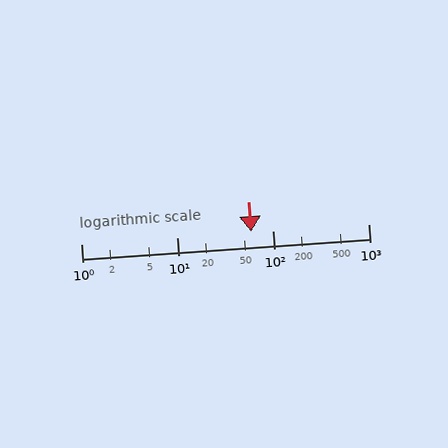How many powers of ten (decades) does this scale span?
The scale spans 3 decades, from 1 to 1000.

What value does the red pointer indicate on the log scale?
The pointer indicates approximately 59.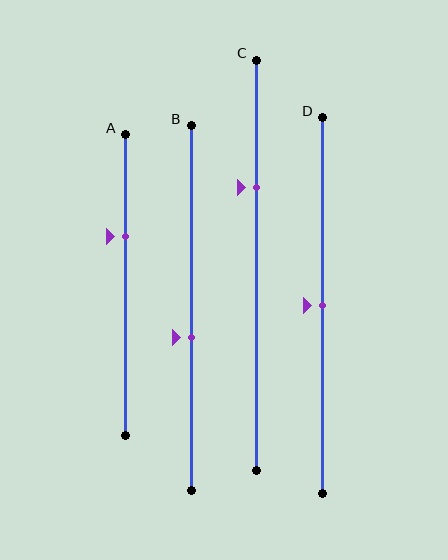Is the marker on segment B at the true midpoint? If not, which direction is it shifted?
No, the marker on segment B is shifted downward by about 8% of the segment length.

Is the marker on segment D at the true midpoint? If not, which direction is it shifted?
Yes, the marker on segment D is at the true midpoint.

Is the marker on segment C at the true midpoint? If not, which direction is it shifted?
No, the marker on segment C is shifted upward by about 19% of the segment length.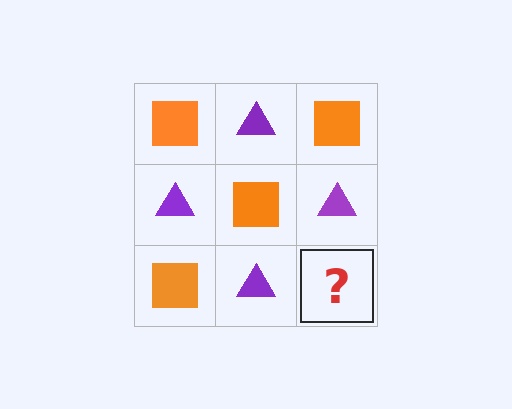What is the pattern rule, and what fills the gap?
The rule is that it alternates orange square and purple triangle in a checkerboard pattern. The gap should be filled with an orange square.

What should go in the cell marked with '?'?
The missing cell should contain an orange square.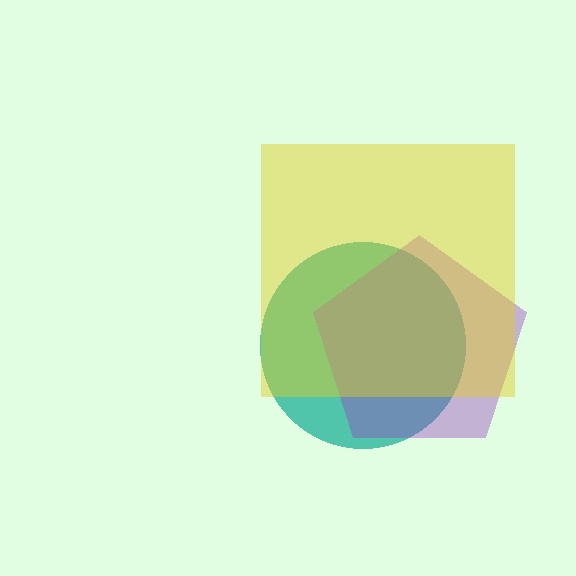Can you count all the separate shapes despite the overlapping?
Yes, there are 3 separate shapes.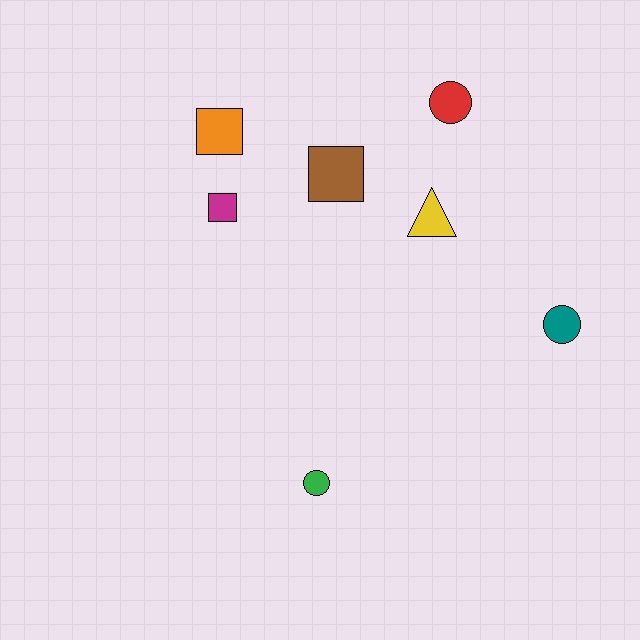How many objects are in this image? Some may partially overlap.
There are 7 objects.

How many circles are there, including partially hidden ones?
There are 3 circles.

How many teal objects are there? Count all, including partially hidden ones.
There is 1 teal object.